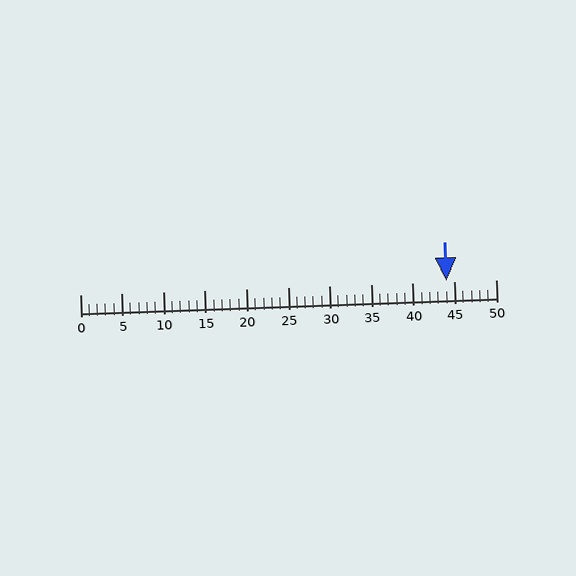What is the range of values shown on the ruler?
The ruler shows values from 0 to 50.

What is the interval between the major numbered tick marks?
The major tick marks are spaced 5 units apart.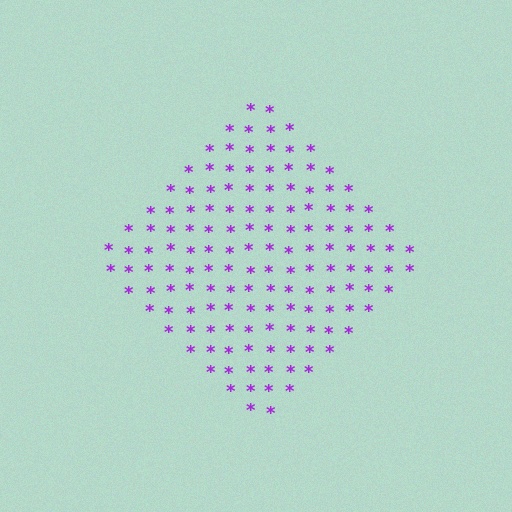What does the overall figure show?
The overall figure shows a diamond.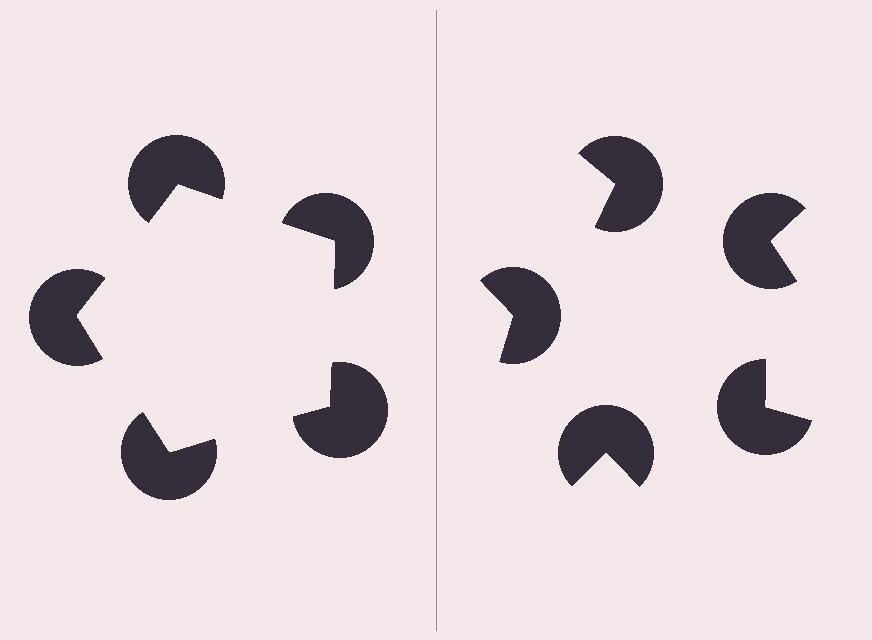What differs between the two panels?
The pac-man discs are positioned identically on both sides; only the wedge orientations differ. On the left they align to a pentagon; on the right they are misaligned.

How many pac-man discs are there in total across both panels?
10 — 5 on each side.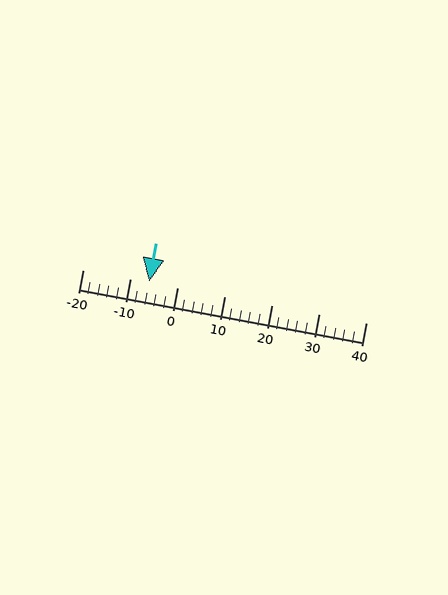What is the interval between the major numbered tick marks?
The major tick marks are spaced 10 units apart.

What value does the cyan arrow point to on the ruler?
The cyan arrow points to approximately -6.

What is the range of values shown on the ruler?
The ruler shows values from -20 to 40.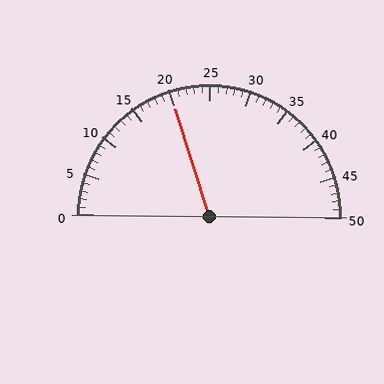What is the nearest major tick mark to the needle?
The nearest major tick mark is 20.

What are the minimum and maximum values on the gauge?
The gauge ranges from 0 to 50.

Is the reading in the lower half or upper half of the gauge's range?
The reading is in the lower half of the range (0 to 50).